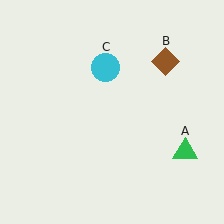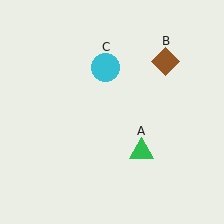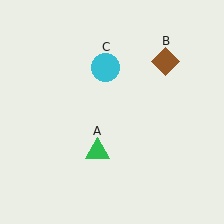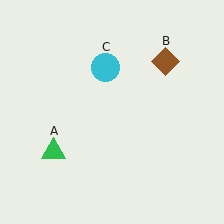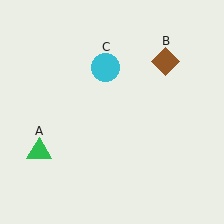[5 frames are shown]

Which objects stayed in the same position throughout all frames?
Brown diamond (object B) and cyan circle (object C) remained stationary.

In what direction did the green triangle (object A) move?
The green triangle (object A) moved left.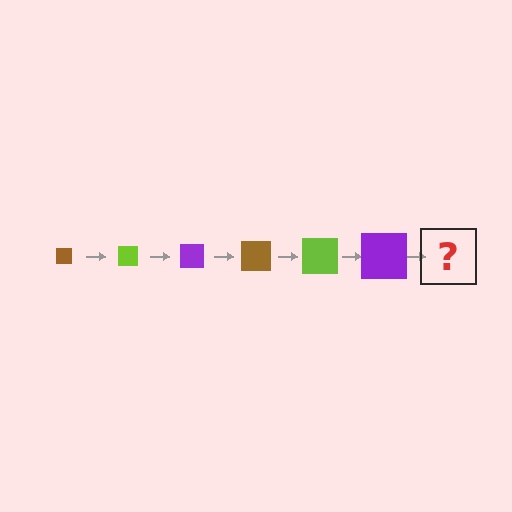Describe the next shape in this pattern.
It should be a brown square, larger than the previous one.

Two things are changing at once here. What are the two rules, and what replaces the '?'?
The two rules are that the square grows larger each step and the color cycles through brown, lime, and purple. The '?' should be a brown square, larger than the previous one.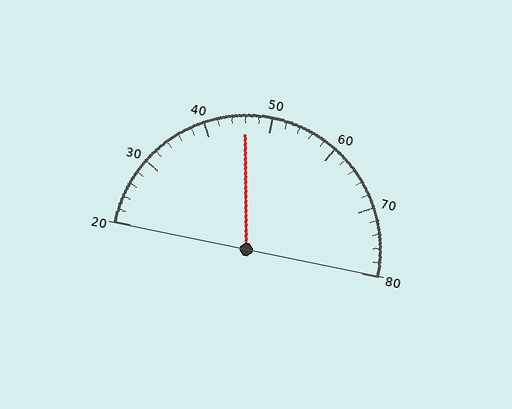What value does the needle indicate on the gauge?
The needle indicates approximately 46.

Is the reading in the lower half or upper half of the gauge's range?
The reading is in the lower half of the range (20 to 80).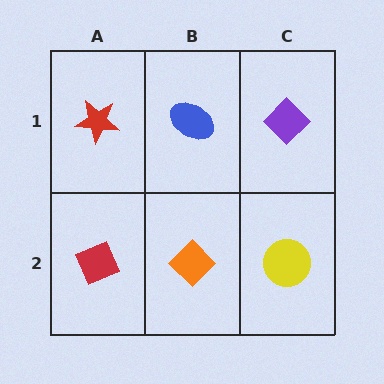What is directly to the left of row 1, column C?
A blue ellipse.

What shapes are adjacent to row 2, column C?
A purple diamond (row 1, column C), an orange diamond (row 2, column B).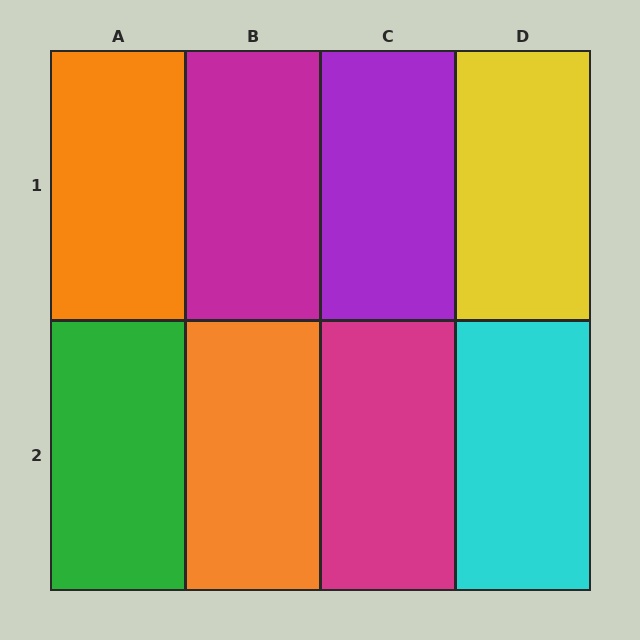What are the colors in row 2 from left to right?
Green, orange, magenta, cyan.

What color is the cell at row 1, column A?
Orange.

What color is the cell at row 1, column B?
Magenta.